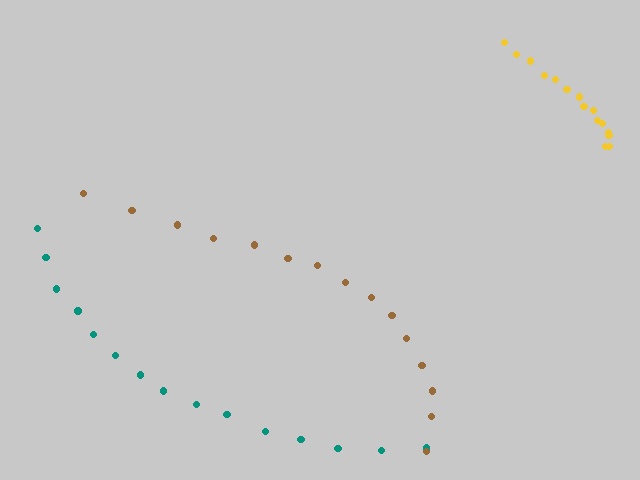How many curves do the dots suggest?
There are 3 distinct paths.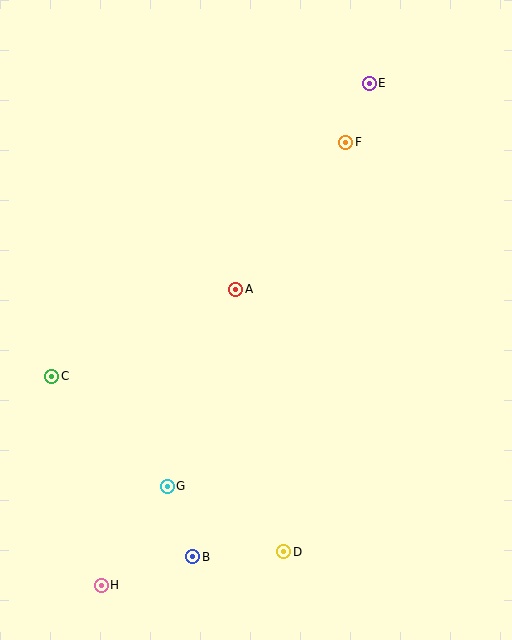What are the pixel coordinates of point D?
Point D is at (284, 552).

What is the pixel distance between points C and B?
The distance between C and B is 229 pixels.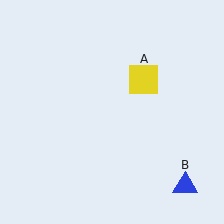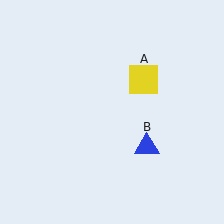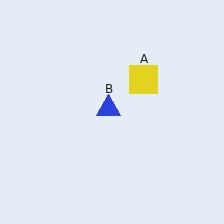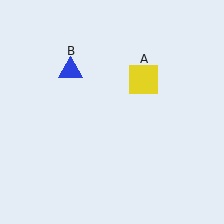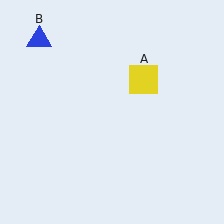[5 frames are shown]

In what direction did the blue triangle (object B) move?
The blue triangle (object B) moved up and to the left.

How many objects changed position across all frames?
1 object changed position: blue triangle (object B).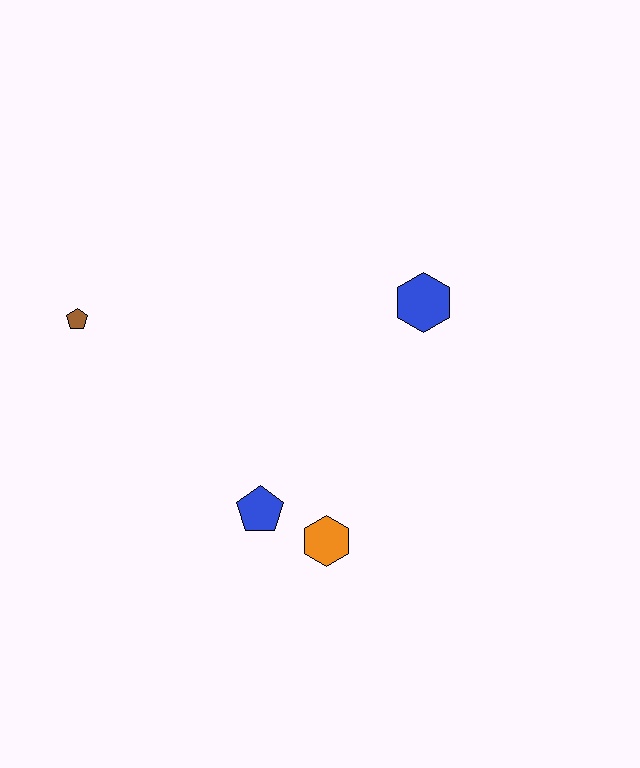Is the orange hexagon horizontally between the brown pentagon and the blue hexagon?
Yes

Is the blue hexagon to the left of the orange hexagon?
No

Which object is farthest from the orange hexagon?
The brown pentagon is farthest from the orange hexagon.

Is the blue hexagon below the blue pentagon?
No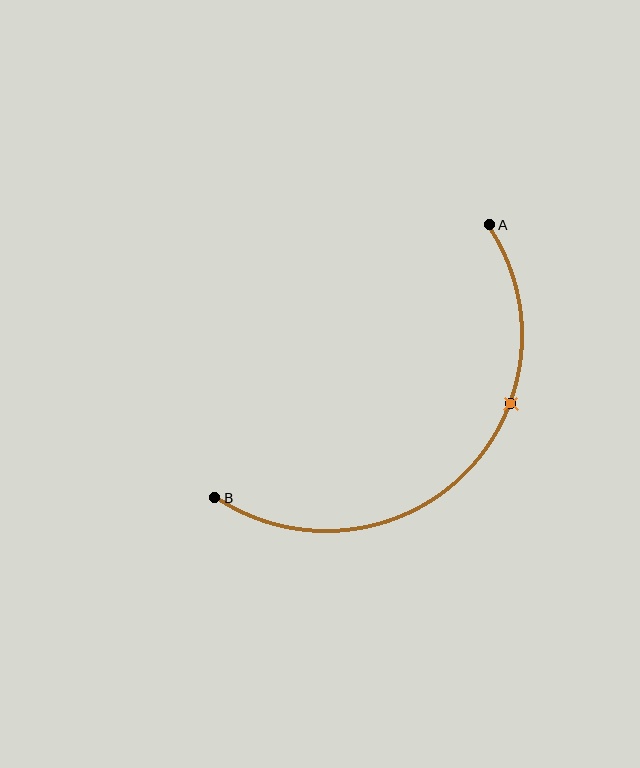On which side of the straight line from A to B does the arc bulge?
The arc bulges below and to the right of the straight line connecting A and B.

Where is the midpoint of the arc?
The arc midpoint is the point on the curve farthest from the straight line joining A and B. It sits below and to the right of that line.